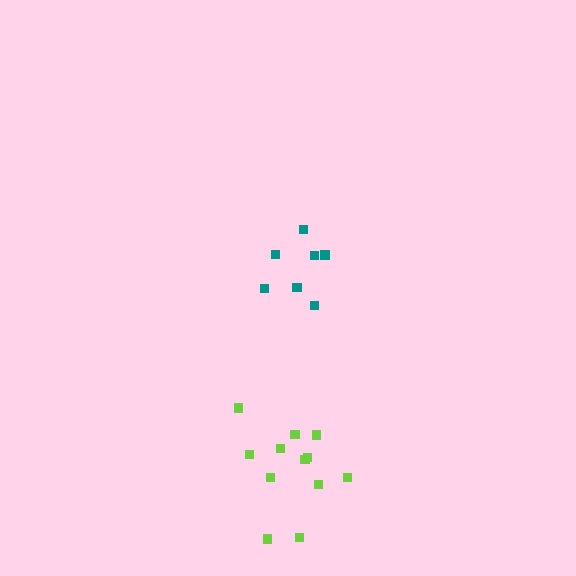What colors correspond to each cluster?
The clusters are colored: teal, lime.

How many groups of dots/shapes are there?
There are 2 groups.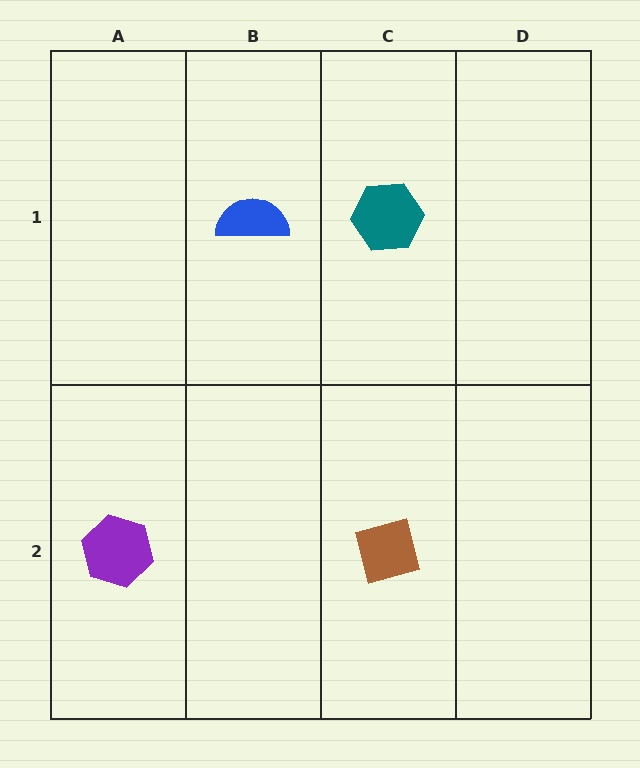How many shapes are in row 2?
2 shapes.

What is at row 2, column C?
A brown square.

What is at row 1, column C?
A teal hexagon.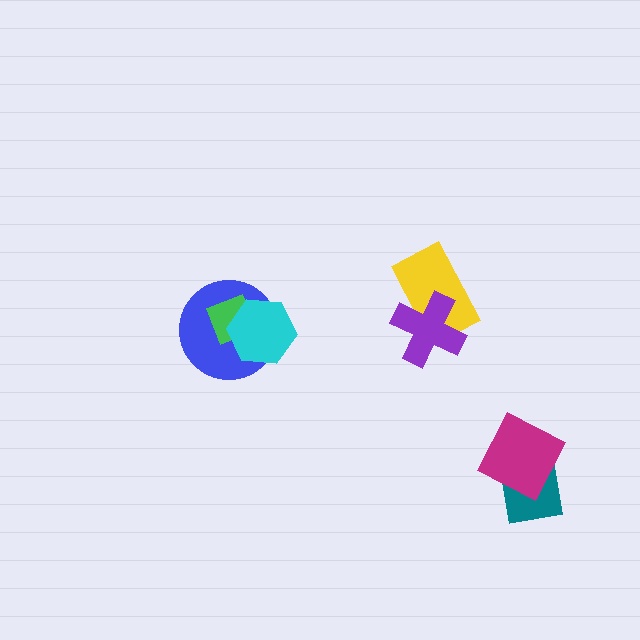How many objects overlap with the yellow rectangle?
1 object overlaps with the yellow rectangle.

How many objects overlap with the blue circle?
2 objects overlap with the blue circle.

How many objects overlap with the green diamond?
2 objects overlap with the green diamond.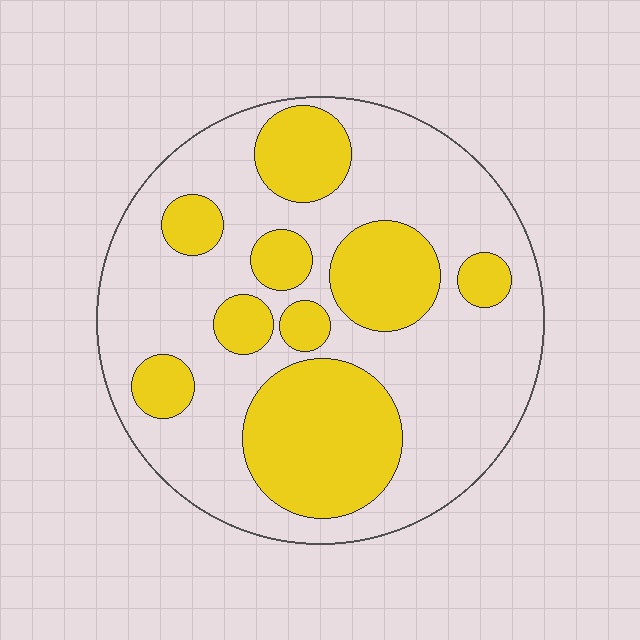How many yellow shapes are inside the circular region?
9.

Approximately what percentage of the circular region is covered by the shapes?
Approximately 35%.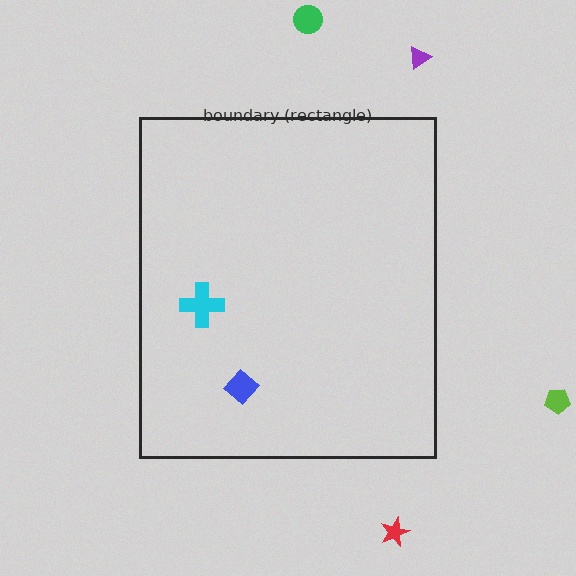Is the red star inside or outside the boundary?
Outside.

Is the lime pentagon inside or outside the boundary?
Outside.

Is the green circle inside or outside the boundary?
Outside.